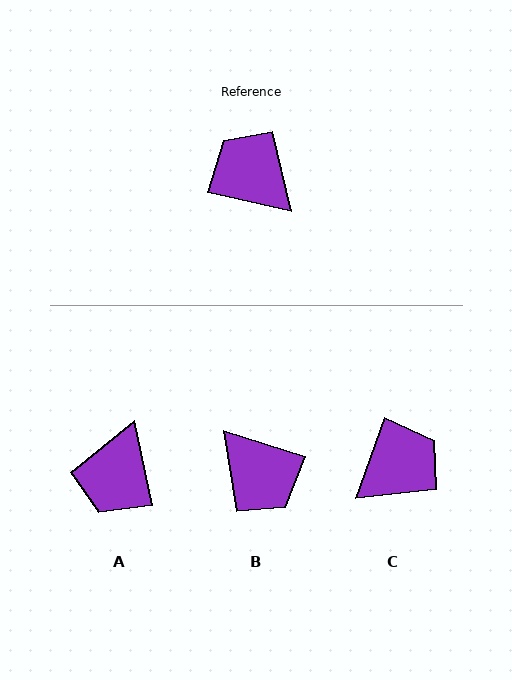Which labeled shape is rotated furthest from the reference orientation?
B, about 175 degrees away.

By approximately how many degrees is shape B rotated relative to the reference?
Approximately 175 degrees counter-clockwise.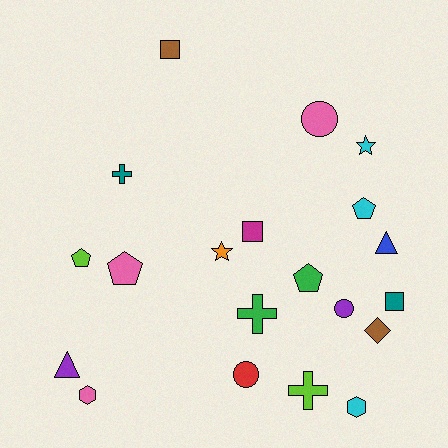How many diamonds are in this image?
There is 1 diamond.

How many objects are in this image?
There are 20 objects.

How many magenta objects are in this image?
There is 1 magenta object.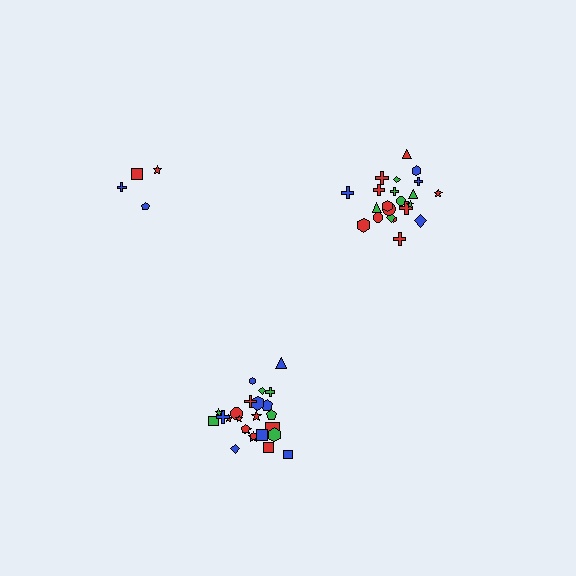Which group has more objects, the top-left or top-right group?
The top-right group.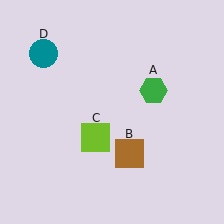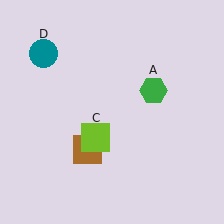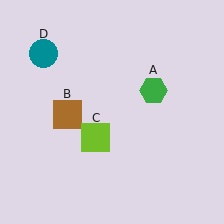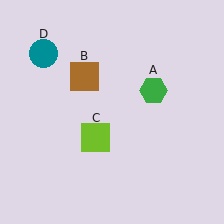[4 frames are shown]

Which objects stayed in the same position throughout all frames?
Green hexagon (object A) and lime square (object C) and teal circle (object D) remained stationary.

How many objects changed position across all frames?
1 object changed position: brown square (object B).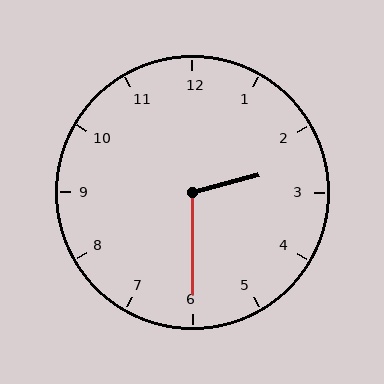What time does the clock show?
2:30.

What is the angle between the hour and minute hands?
Approximately 105 degrees.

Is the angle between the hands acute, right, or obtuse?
It is obtuse.